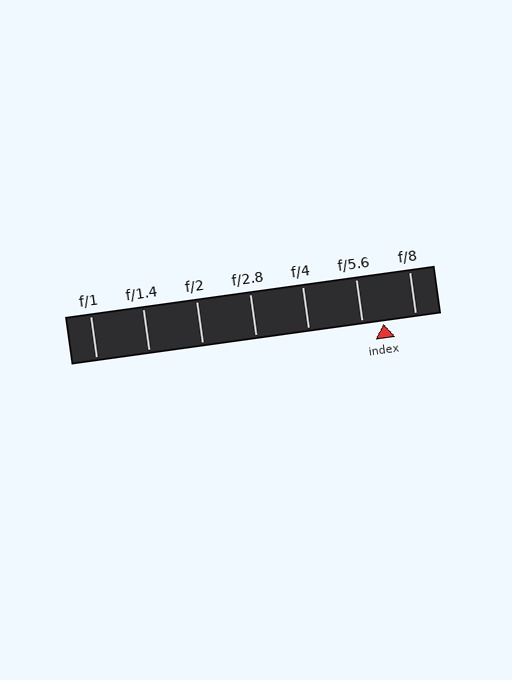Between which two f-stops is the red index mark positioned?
The index mark is between f/5.6 and f/8.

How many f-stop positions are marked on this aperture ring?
There are 7 f-stop positions marked.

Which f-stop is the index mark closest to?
The index mark is closest to f/5.6.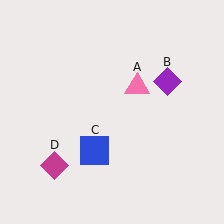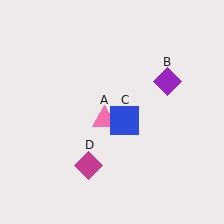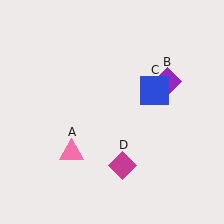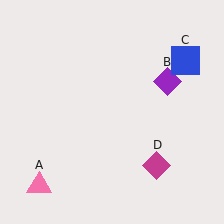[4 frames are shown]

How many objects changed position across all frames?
3 objects changed position: pink triangle (object A), blue square (object C), magenta diamond (object D).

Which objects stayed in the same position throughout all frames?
Purple diamond (object B) remained stationary.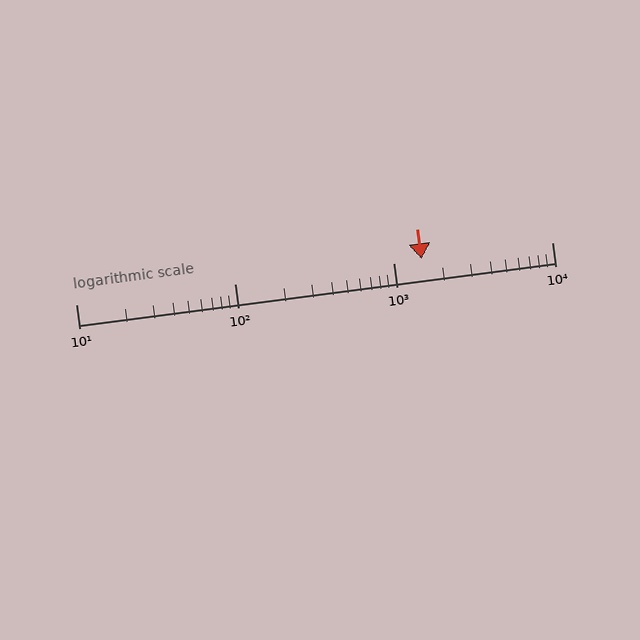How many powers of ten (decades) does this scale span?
The scale spans 3 decades, from 10 to 10000.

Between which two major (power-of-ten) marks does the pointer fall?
The pointer is between 1000 and 10000.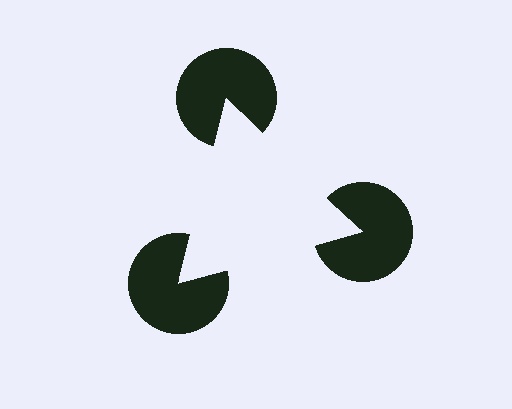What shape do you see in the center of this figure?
An illusory triangle — its edges are inferred from the aligned wedge cuts in the pac-man discs, not physically drawn.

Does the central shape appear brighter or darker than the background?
It typically appears slightly brighter than the background, even though no actual brightness change is drawn.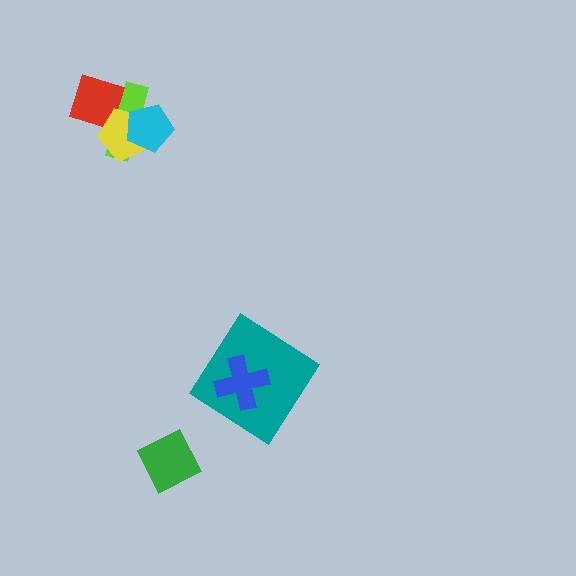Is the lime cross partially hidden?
Yes, it is partially covered by another shape.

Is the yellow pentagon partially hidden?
Yes, it is partially covered by another shape.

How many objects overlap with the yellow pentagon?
3 objects overlap with the yellow pentagon.